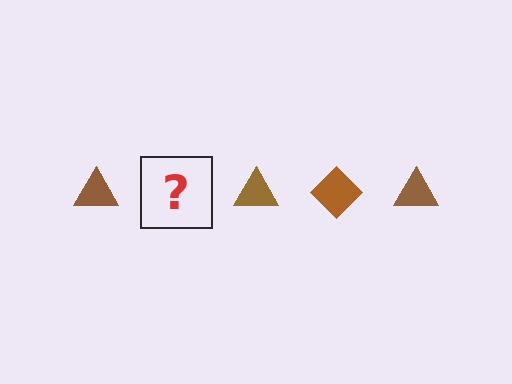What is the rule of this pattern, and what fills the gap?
The rule is that the pattern cycles through triangle, diamond shapes in brown. The gap should be filled with a brown diamond.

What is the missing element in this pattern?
The missing element is a brown diamond.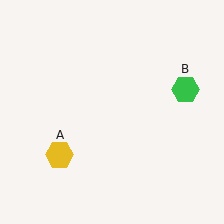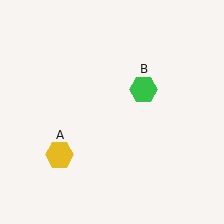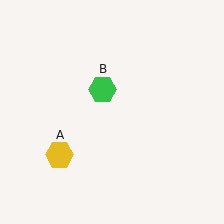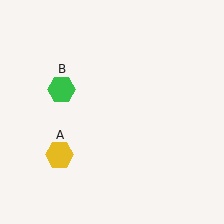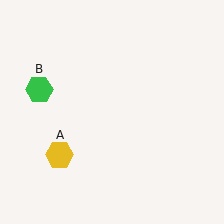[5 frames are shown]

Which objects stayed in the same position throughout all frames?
Yellow hexagon (object A) remained stationary.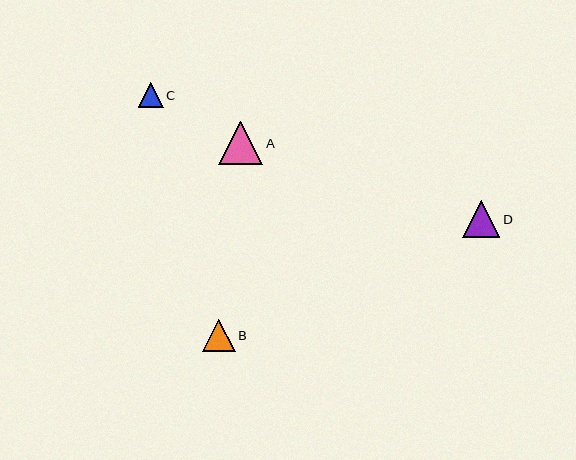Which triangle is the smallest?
Triangle C is the smallest with a size of approximately 25 pixels.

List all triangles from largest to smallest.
From largest to smallest: A, D, B, C.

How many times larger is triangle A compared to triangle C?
Triangle A is approximately 1.8 times the size of triangle C.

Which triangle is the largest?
Triangle A is the largest with a size of approximately 44 pixels.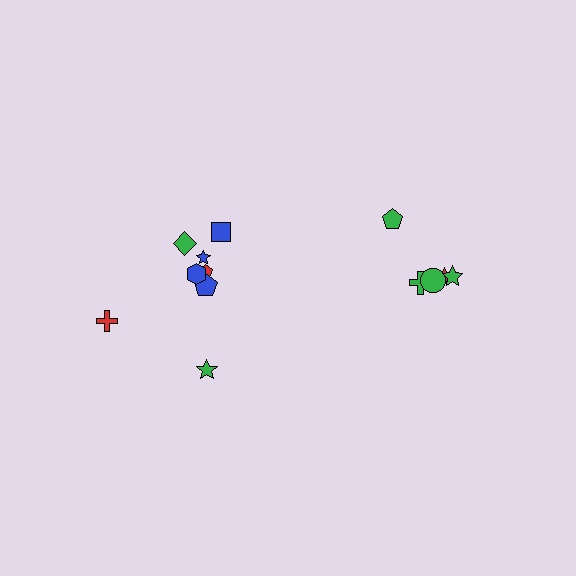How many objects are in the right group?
There are 5 objects.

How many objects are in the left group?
There are 8 objects.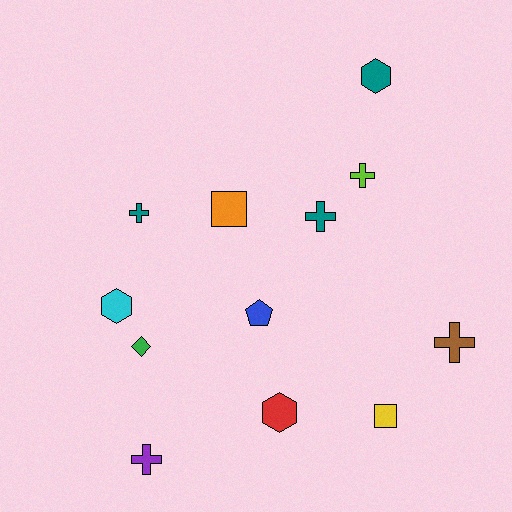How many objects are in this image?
There are 12 objects.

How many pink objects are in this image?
There are no pink objects.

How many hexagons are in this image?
There are 3 hexagons.